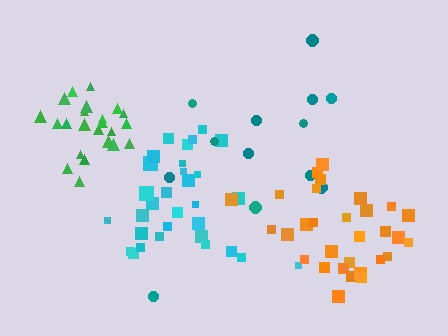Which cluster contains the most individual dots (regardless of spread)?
Orange (32).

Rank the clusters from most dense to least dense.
green, cyan, orange, teal.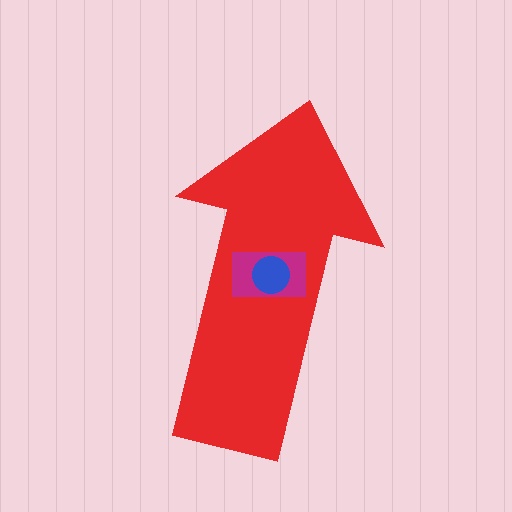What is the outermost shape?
The red arrow.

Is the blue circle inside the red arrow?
Yes.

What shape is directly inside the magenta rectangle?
The blue circle.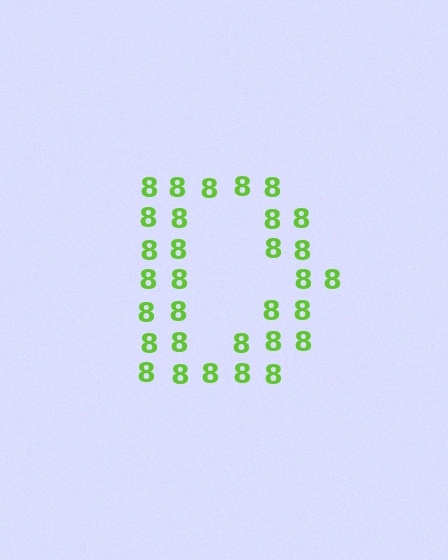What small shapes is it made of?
It is made of small digit 8's.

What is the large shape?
The large shape is the letter D.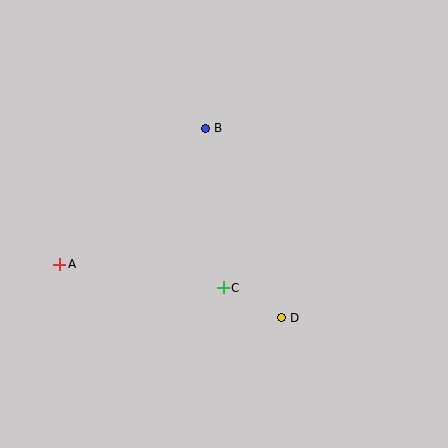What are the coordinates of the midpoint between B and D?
The midpoint between B and D is at (244, 223).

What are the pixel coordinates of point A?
Point A is at (60, 264).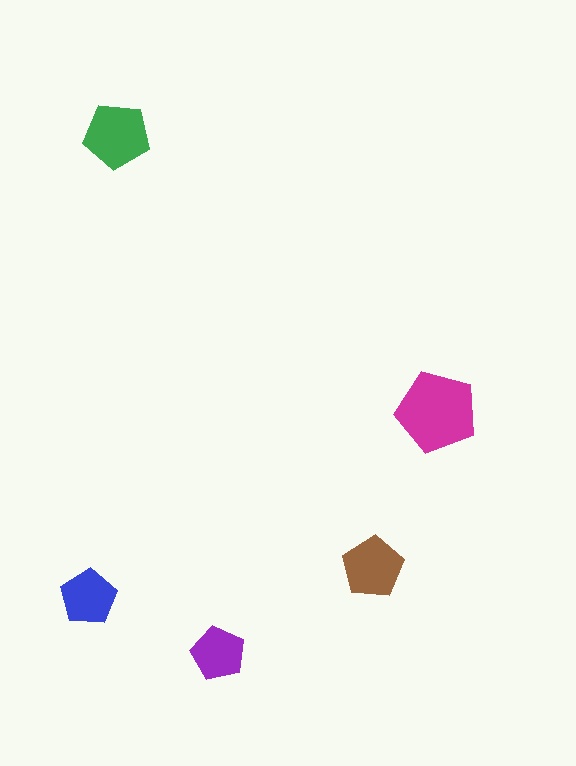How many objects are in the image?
There are 5 objects in the image.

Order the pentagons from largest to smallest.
the magenta one, the green one, the brown one, the blue one, the purple one.